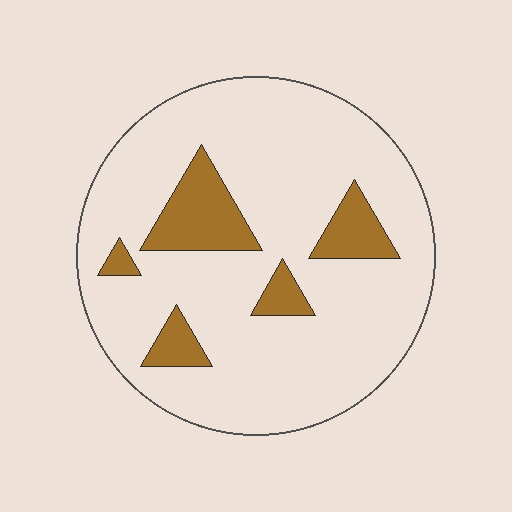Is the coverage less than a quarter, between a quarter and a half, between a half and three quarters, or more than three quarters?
Less than a quarter.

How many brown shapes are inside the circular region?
5.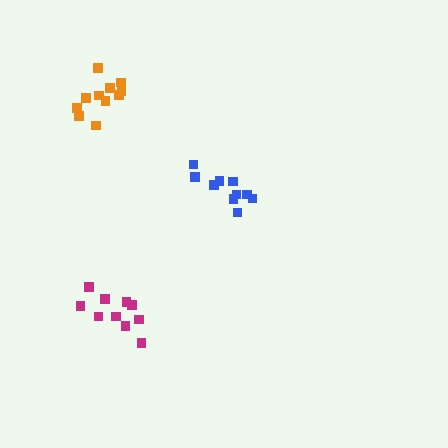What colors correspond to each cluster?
The clusters are colored: blue, orange, magenta.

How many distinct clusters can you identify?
There are 3 distinct clusters.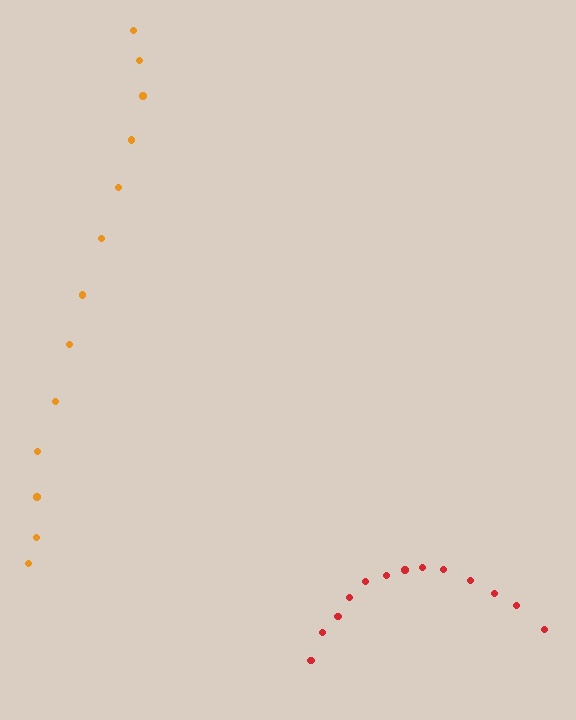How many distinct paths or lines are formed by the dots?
There are 2 distinct paths.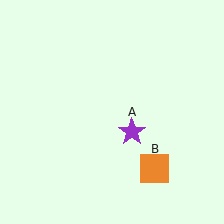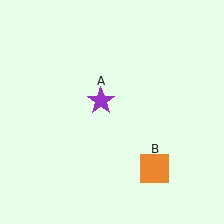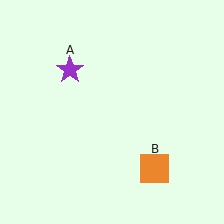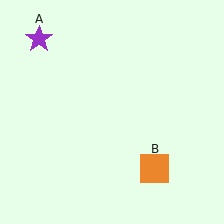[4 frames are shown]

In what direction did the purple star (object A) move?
The purple star (object A) moved up and to the left.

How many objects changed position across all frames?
1 object changed position: purple star (object A).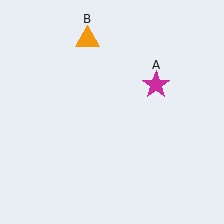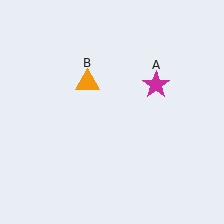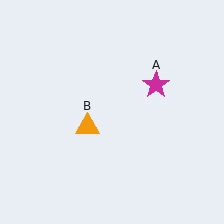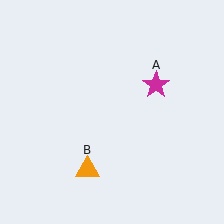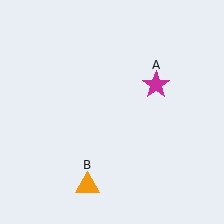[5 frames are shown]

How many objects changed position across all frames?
1 object changed position: orange triangle (object B).